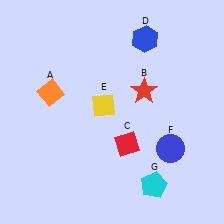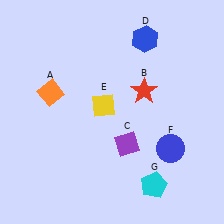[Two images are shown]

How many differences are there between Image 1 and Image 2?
There is 1 difference between the two images.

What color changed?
The diamond (C) changed from red in Image 1 to purple in Image 2.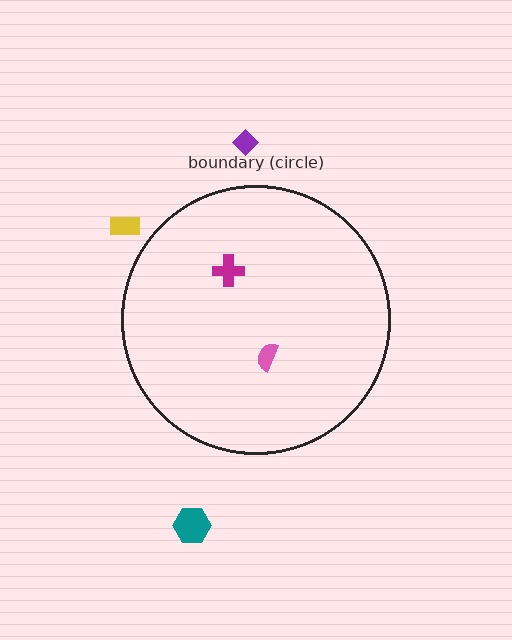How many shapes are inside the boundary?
2 inside, 3 outside.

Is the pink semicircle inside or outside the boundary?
Inside.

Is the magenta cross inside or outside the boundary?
Inside.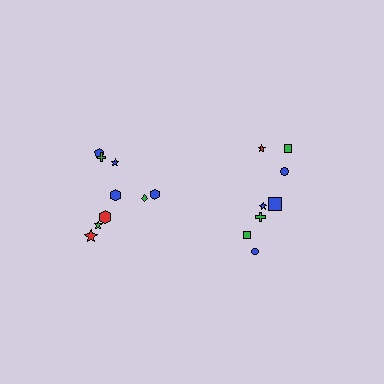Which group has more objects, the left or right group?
The left group.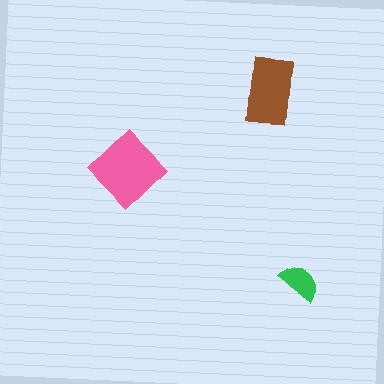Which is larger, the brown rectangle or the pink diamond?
The pink diamond.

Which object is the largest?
The pink diamond.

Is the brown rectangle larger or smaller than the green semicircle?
Larger.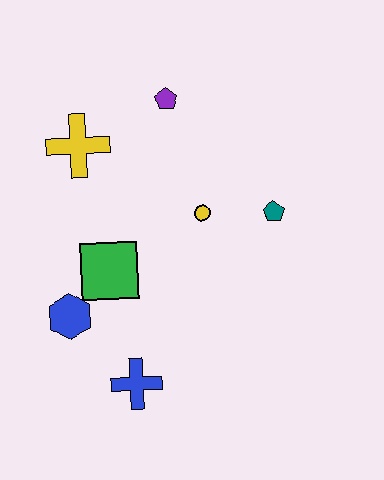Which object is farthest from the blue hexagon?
The purple pentagon is farthest from the blue hexagon.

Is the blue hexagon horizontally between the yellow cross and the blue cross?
No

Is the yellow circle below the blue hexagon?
No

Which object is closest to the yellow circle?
The teal pentagon is closest to the yellow circle.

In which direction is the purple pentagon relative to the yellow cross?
The purple pentagon is to the right of the yellow cross.